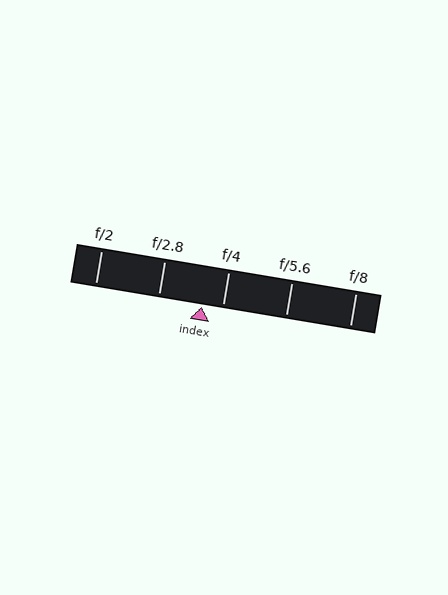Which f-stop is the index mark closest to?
The index mark is closest to f/4.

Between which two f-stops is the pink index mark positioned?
The index mark is between f/2.8 and f/4.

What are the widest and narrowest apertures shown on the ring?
The widest aperture shown is f/2 and the narrowest is f/8.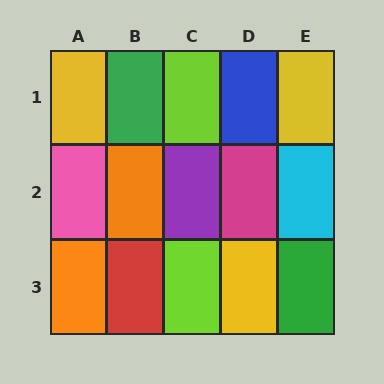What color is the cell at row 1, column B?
Green.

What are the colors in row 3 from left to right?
Orange, red, lime, yellow, green.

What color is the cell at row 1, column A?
Yellow.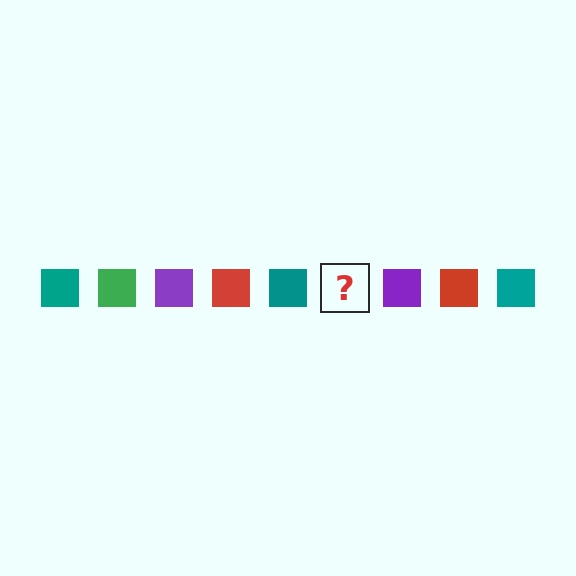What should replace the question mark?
The question mark should be replaced with a green square.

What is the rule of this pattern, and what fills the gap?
The rule is that the pattern cycles through teal, green, purple, red squares. The gap should be filled with a green square.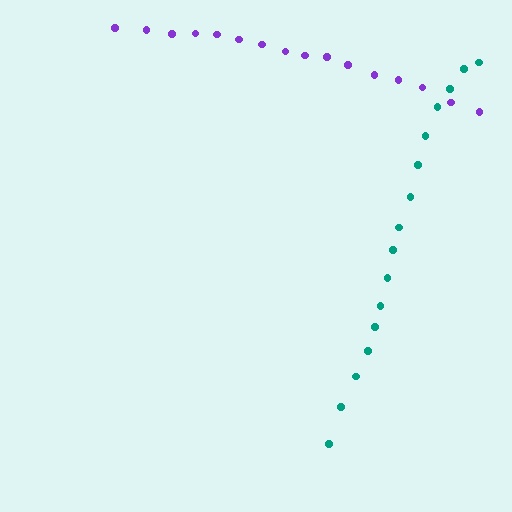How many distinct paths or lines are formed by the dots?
There are 2 distinct paths.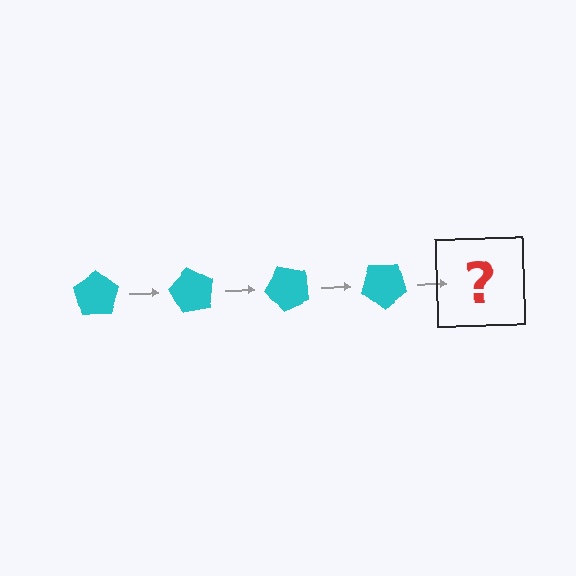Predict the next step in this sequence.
The next step is a cyan pentagon rotated 240 degrees.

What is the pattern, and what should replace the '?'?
The pattern is that the pentagon rotates 60 degrees each step. The '?' should be a cyan pentagon rotated 240 degrees.